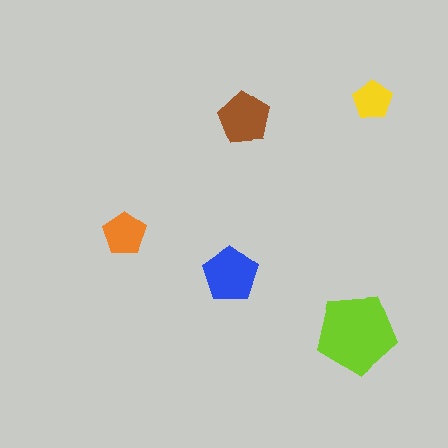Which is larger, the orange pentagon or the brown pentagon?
The brown one.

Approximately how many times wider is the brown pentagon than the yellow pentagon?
About 1.5 times wider.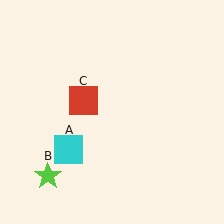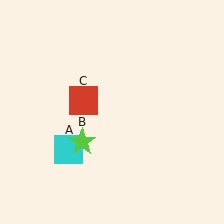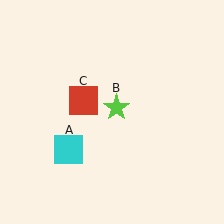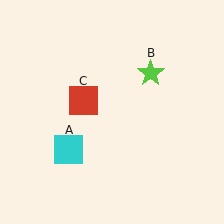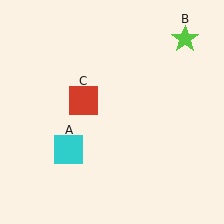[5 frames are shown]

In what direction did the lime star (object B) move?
The lime star (object B) moved up and to the right.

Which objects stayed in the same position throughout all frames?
Cyan square (object A) and red square (object C) remained stationary.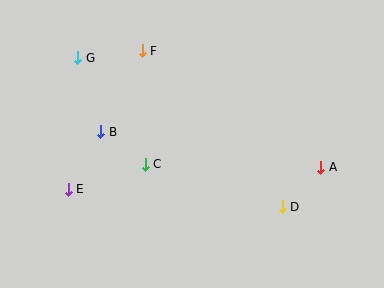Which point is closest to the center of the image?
Point C at (145, 164) is closest to the center.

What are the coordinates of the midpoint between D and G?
The midpoint between D and G is at (180, 132).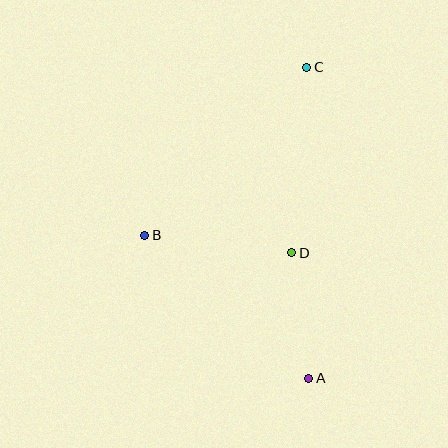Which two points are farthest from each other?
Points A and C are farthest from each other.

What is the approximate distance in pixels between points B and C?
The distance between B and C is approximately 234 pixels.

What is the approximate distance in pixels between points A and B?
The distance between A and B is approximately 218 pixels.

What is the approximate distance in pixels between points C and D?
The distance between C and D is approximately 186 pixels.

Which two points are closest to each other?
Points A and D are closest to each other.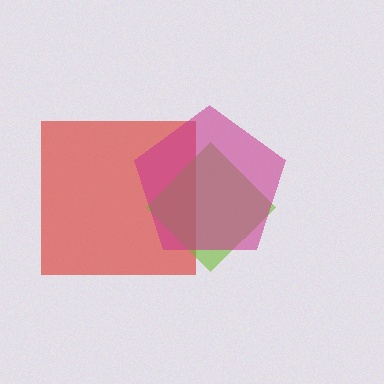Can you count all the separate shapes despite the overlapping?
Yes, there are 3 separate shapes.